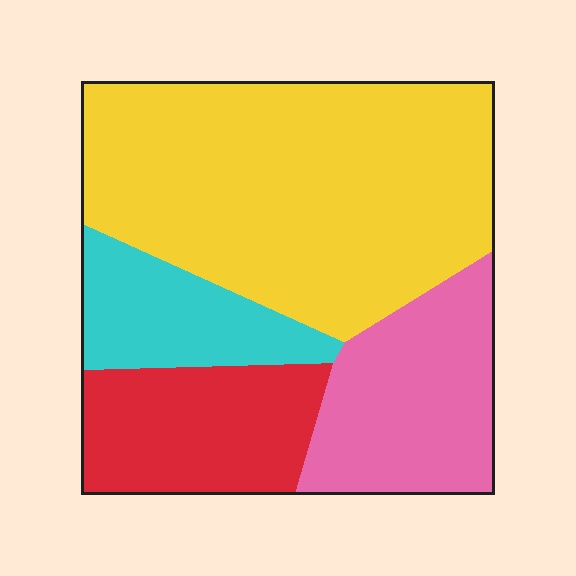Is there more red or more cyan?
Red.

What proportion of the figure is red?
Red takes up about one sixth (1/6) of the figure.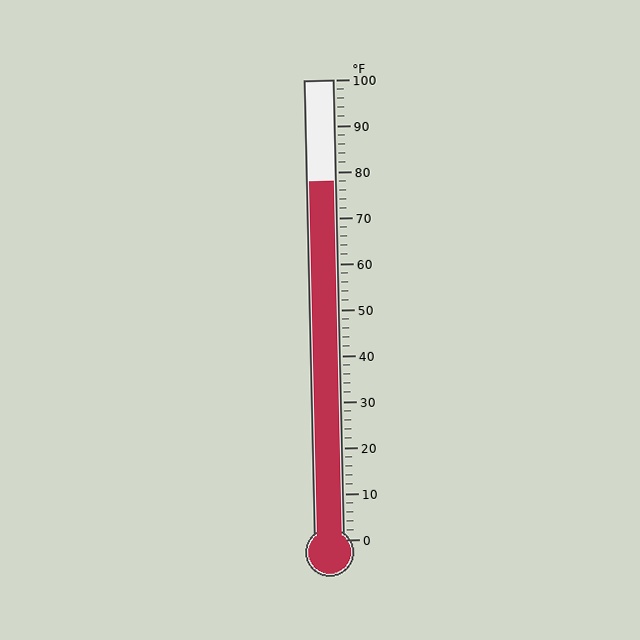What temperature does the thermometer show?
The thermometer shows approximately 78°F.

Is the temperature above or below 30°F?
The temperature is above 30°F.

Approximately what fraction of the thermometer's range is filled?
The thermometer is filled to approximately 80% of its range.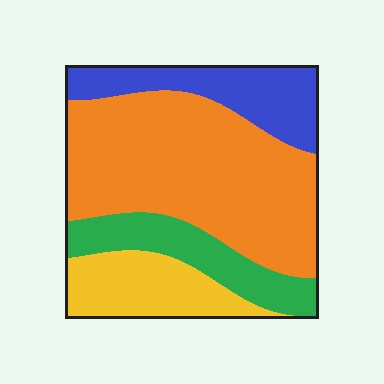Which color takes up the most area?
Orange, at roughly 50%.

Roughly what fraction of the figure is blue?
Blue takes up about one sixth (1/6) of the figure.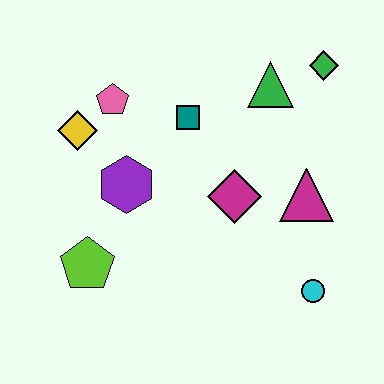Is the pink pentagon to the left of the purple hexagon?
Yes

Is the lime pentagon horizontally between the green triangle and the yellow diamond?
Yes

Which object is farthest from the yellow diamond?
The cyan circle is farthest from the yellow diamond.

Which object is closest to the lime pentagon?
The purple hexagon is closest to the lime pentagon.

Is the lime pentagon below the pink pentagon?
Yes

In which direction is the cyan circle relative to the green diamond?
The cyan circle is below the green diamond.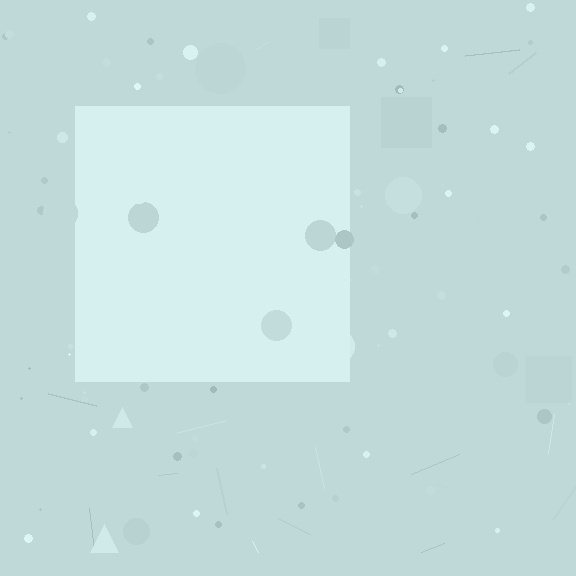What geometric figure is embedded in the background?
A square is embedded in the background.